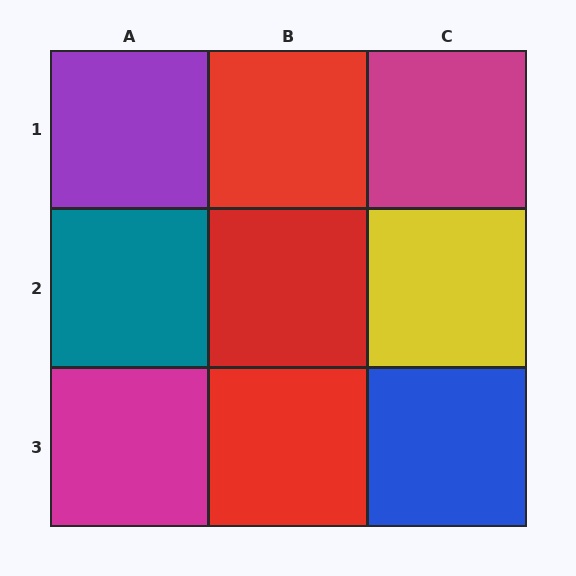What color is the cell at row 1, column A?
Purple.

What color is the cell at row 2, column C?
Yellow.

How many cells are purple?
1 cell is purple.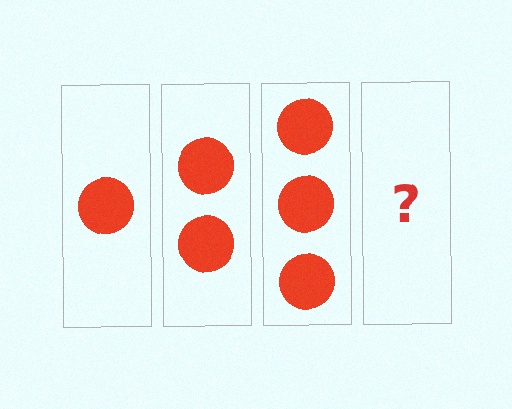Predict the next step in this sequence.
The next step is 4 circles.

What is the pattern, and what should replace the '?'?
The pattern is that each step adds one more circle. The '?' should be 4 circles.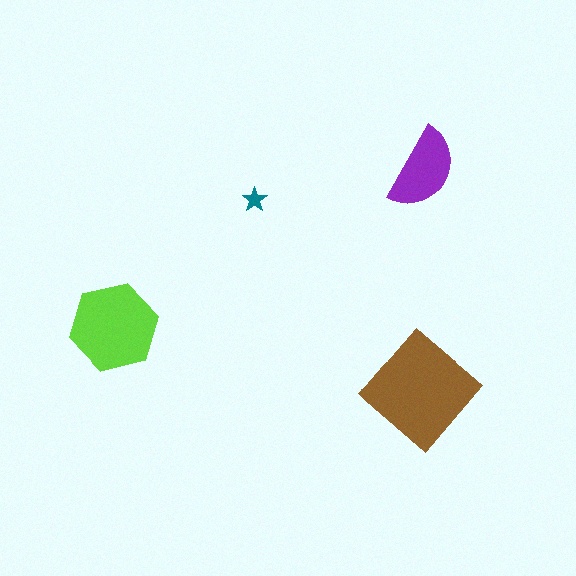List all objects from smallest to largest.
The teal star, the purple semicircle, the lime hexagon, the brown diamond.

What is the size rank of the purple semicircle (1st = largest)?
3rd.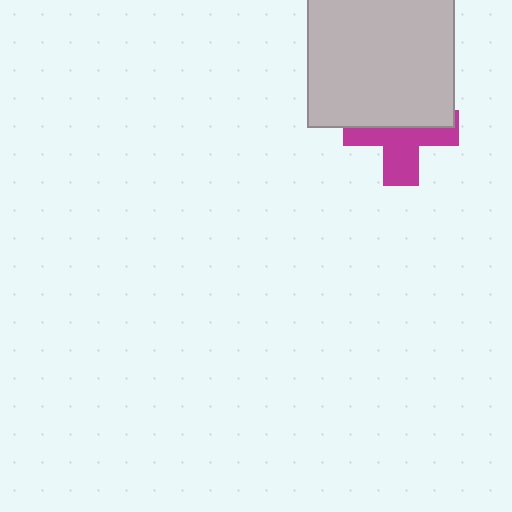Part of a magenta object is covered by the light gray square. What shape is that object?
It is a cross.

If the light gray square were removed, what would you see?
You would see the complete magenta cross.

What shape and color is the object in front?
The object in front is a light gray square.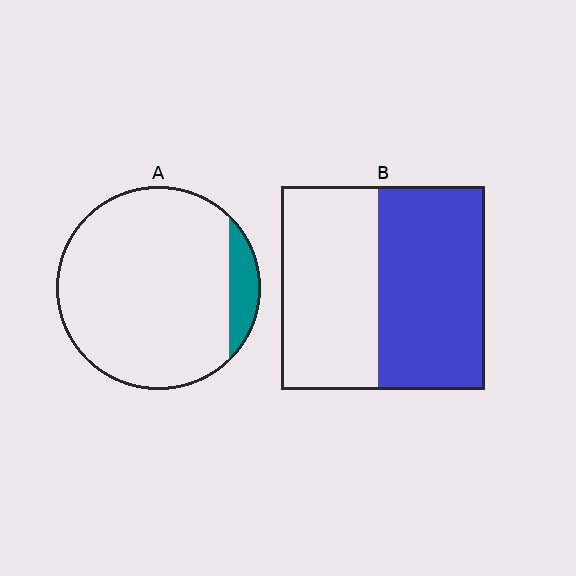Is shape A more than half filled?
No.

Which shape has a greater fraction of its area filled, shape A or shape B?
Shape B.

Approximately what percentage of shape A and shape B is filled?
A is approximately 10% and B is approximately 50%.